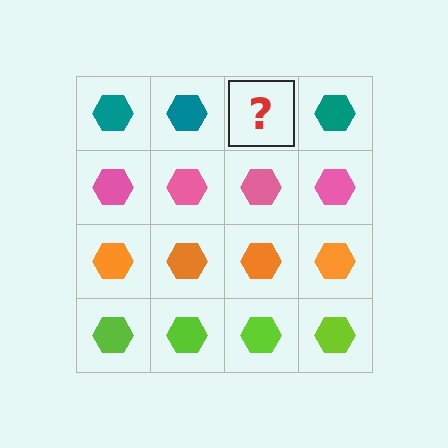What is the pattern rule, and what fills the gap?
The rule is that each row has a consistent color. The gap should be filled with a teal hexagon.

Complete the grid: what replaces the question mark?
The question mark should be replaced with a teal hexagon.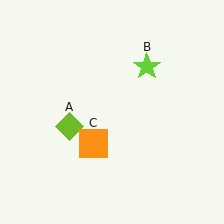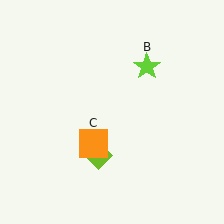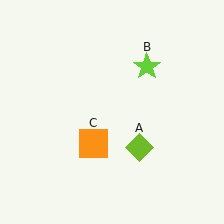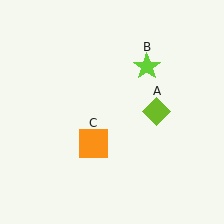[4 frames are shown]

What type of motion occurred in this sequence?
The lime diamond (object A) rotated counterclockwise around the center of the scene.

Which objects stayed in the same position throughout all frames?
Lime star (object B) and orange square (object C) remained stationary.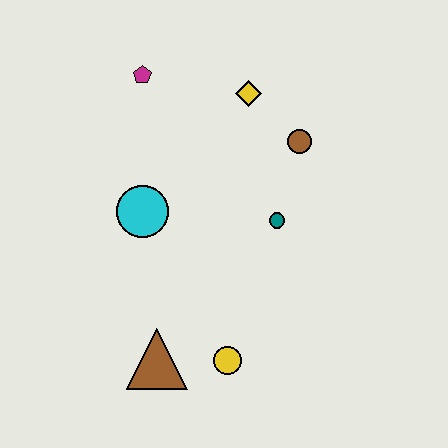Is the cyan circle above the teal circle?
Yes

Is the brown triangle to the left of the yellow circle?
Yes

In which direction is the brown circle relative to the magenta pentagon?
The brown circle is to the right of the magenta pentagon.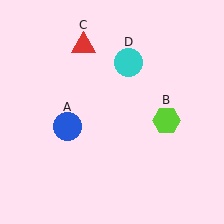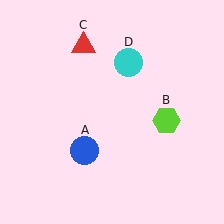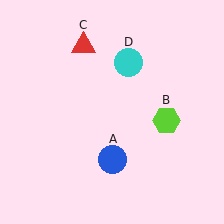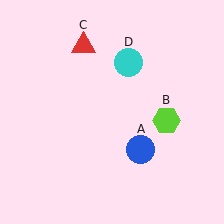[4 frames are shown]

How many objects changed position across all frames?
1 object changed position: blue circle (object A).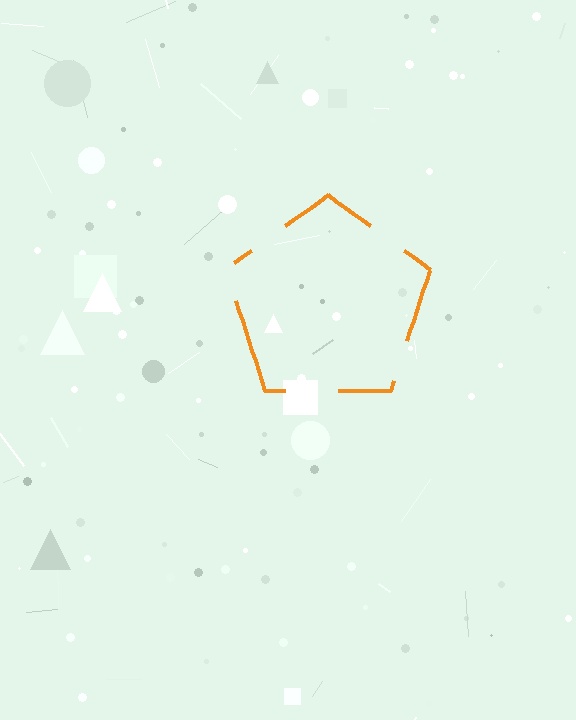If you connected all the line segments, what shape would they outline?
They would outline a pentagon.